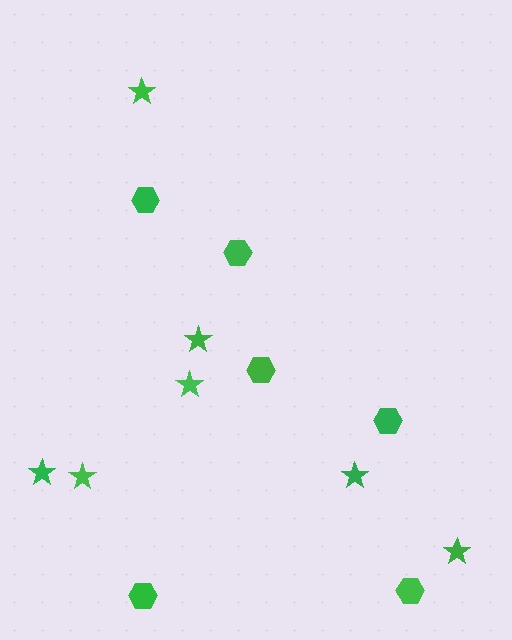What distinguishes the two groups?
There are 2 groups: one group of hexagons (6) and one group of stars (7).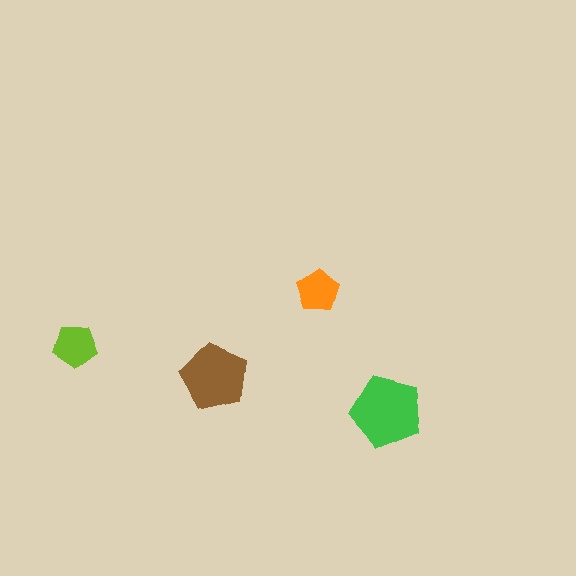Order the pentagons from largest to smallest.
the green one, the brown one, the lime one, the orange one.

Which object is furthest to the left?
The lime pentagon is leftmost.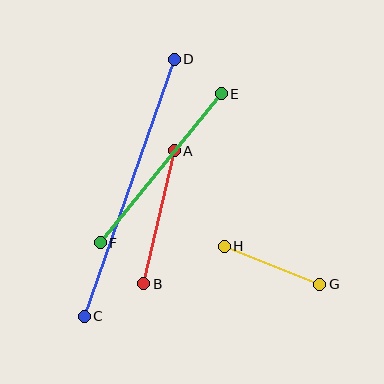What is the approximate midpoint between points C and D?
The midpoint is at approximately (129, 188) pixels.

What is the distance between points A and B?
The distance is approximately 136 pixels.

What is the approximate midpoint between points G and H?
The midpoint is at approximately (272, 265) pixels.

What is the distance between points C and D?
The distance is approximately 272 pixels.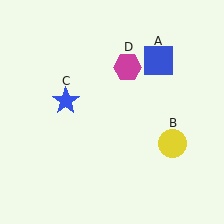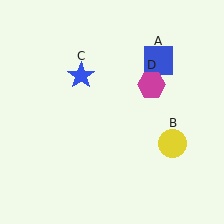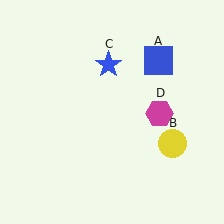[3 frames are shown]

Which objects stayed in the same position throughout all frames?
Blue square (object A) and yellow circle (object B) remained stationary.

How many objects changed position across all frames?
2 objects changed position: blue star (object C), magenta hexagon (object D).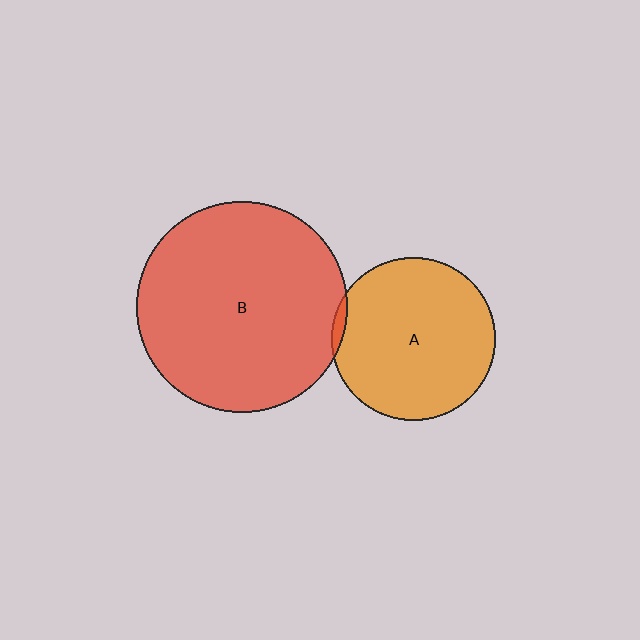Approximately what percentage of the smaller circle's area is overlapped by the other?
Approximately 5%.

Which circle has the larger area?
Circle B (red).